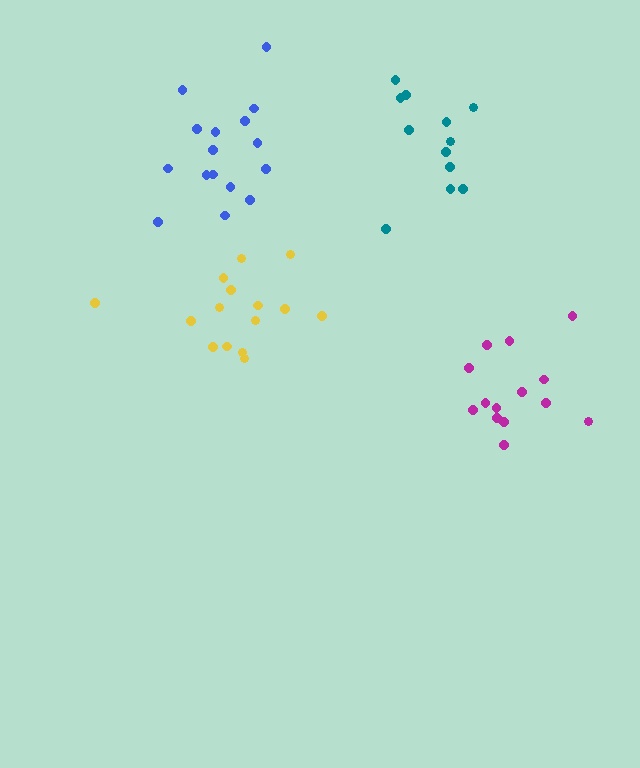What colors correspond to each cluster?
The clusters are colored: yellow, magenta, teal, blue.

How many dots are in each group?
Group 1: 15 dots, Group 2: 14 dots, Group 3: 12 dots, Group 4: 16 dots (57 total).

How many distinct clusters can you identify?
There are 4 distinct clusters.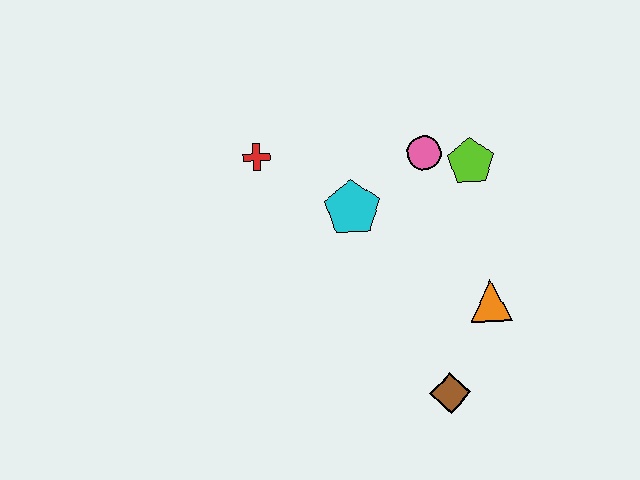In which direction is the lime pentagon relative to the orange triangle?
The lime pentagon is above the orange triangle.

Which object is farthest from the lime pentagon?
The brown diamond is farthest from the lime pentagon.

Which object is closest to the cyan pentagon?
The pink circle is closest to the cyan pentagon.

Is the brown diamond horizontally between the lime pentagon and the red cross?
Yes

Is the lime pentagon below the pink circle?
Yes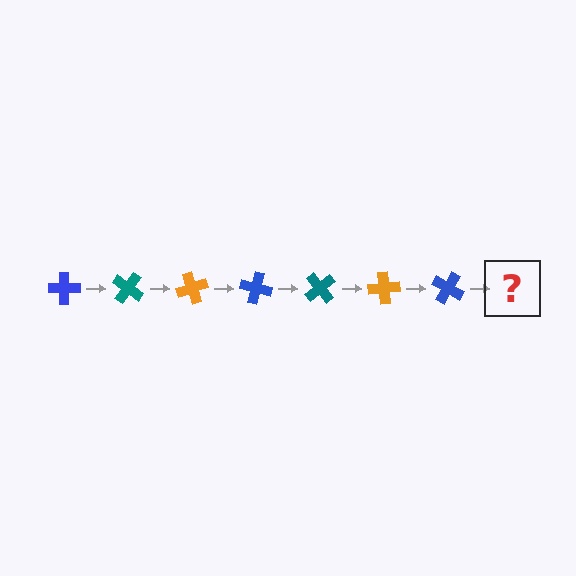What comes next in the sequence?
The next element should be a teal cross, rotated 245 degrees from the start.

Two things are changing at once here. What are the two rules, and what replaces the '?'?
The two rules are that it rotates 35 degrees each step and the color cycles through blue, teal, and orange. The '?' should be a teal cross, rotated 245 degrees from the start.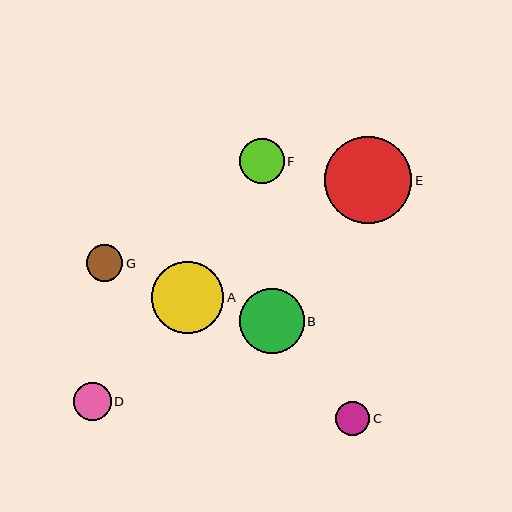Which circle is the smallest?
Circle C is the smallest with a size of approximately 34 pixels.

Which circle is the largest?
Circle E is the largest with a size of approximately 87 pixels.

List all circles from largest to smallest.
From largest to smallest: E, A, B, F, D, G, C.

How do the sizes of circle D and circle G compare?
Circle D and circle G are approximately the same size.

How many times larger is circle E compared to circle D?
Circle E is approximately 2.3 times the size of circle D.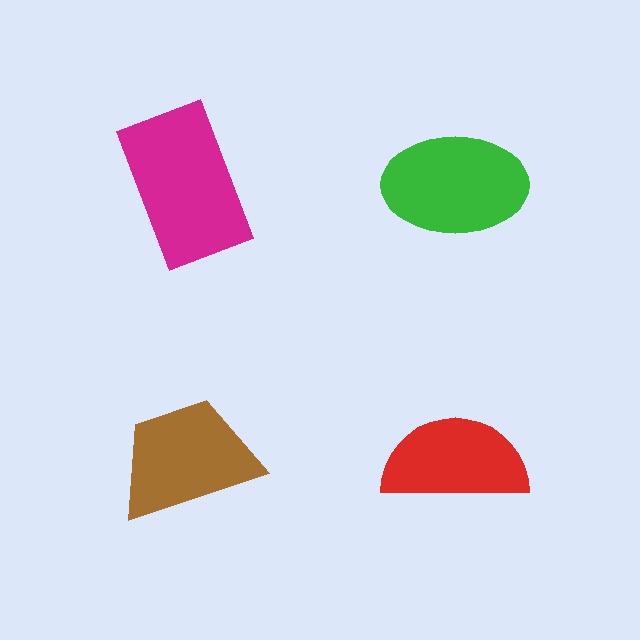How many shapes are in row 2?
2 shapes.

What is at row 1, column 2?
A green ellipse.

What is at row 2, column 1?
A brown trapezoid.